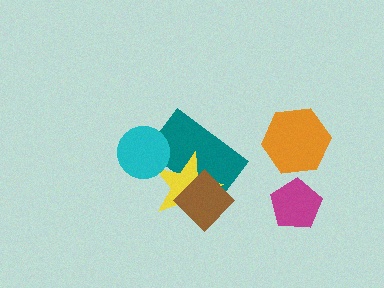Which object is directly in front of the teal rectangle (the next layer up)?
The yellow star is directly in front of the teal rectangle.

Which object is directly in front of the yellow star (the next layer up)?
The cyan circle is directly in front of the yellow star.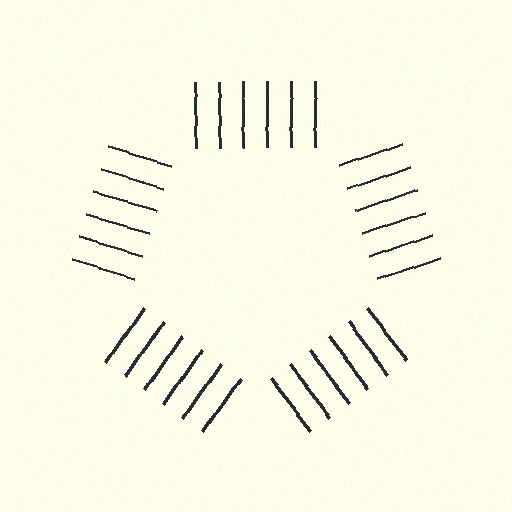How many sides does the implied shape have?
5 sides — the line-ends trace a pentagon.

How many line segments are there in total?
30 — 6 along each of the 5 edges.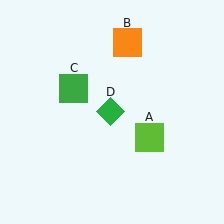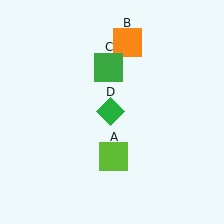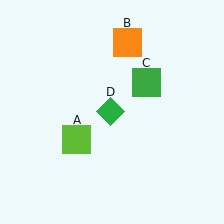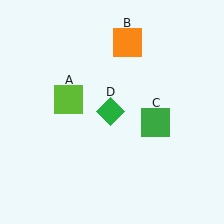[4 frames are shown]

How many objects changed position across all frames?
2 objects changed position: lime square (object A), green square (object C).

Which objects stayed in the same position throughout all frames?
Orange square (object B) and green diamond (object D) remained stationary.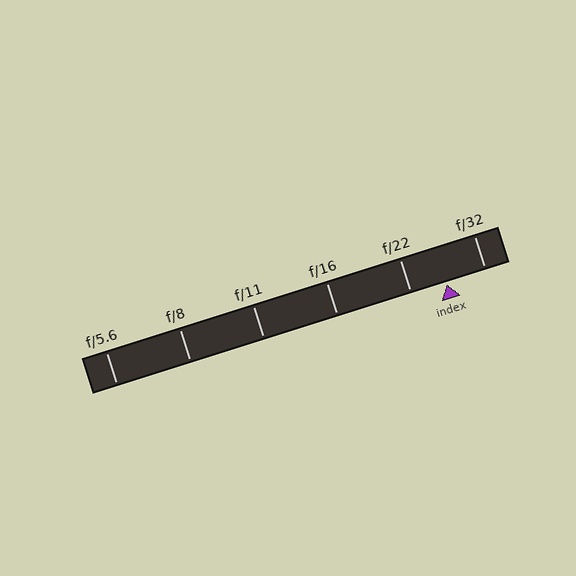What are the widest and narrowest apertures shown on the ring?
The widest aperture shown is f/5.6 and the narrowest is f/32.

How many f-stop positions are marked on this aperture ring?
There are 6 f-stop positions marked.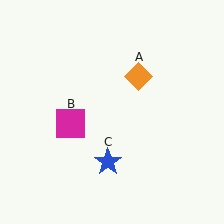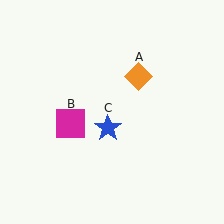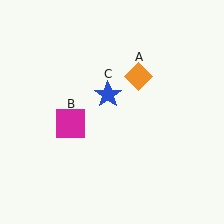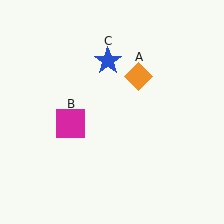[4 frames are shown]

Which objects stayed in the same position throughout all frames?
Orange diamond (object A) and magenta square (object B) remained stationary.